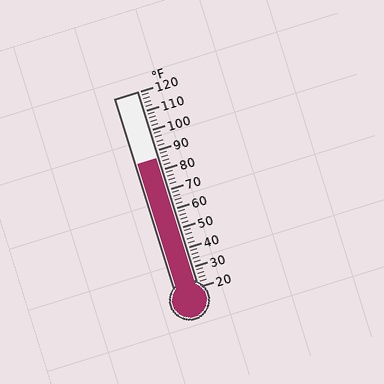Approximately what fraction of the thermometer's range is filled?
The thermometer is filled to approximately 65% of its range.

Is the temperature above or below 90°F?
The temperature is below 90°F.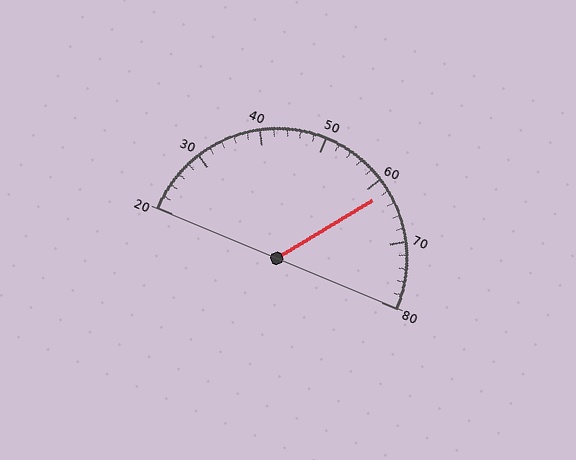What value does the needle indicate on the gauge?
The needle indicates approximately 62.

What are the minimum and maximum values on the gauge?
The gauge ranges from 20 to 80.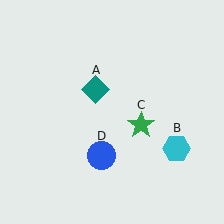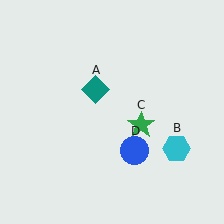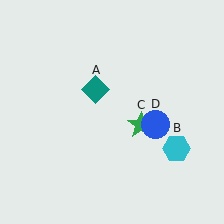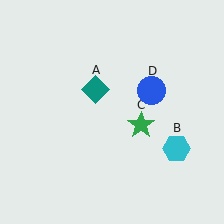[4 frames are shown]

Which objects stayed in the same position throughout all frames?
Teal diamond (object A) and cyan hexagon (object B) and green star (object C) remained stationary.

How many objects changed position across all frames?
1 object changed position: blue circle (object D).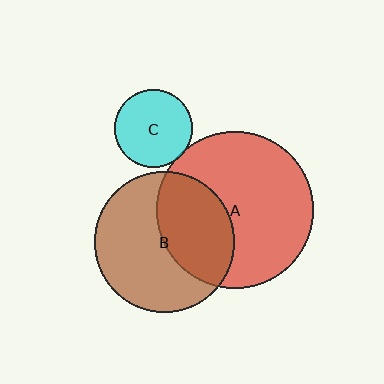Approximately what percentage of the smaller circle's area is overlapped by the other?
Approximately 40%.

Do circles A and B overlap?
Yes.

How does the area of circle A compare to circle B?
Approximately 1.2 times.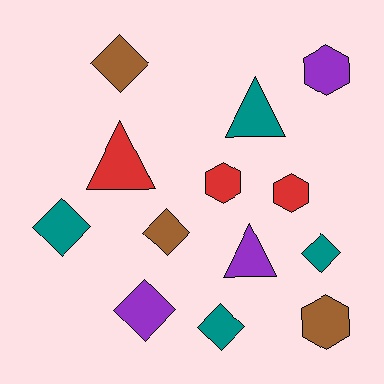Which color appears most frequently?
Teal, with 4 objects.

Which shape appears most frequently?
Diamond, with 6 objects.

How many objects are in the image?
There are 13 objects.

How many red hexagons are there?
There are 2 red hexagons.